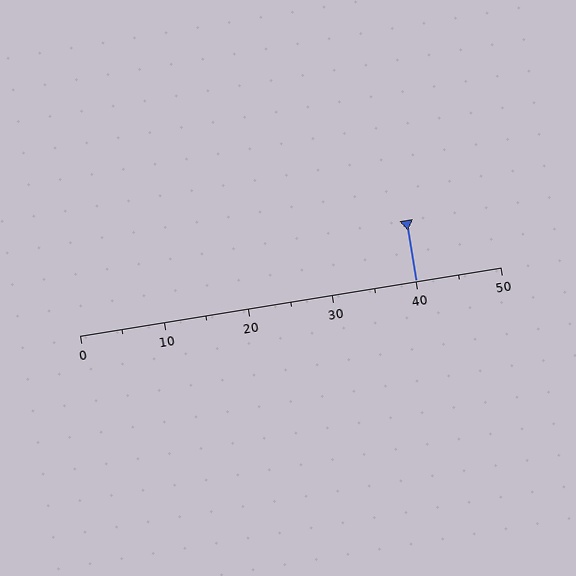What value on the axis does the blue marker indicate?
The marker indicates approximately 40.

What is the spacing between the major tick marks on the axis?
The major ticks are spaced 10 apart.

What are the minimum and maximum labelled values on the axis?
The axis runs from 0 to 50.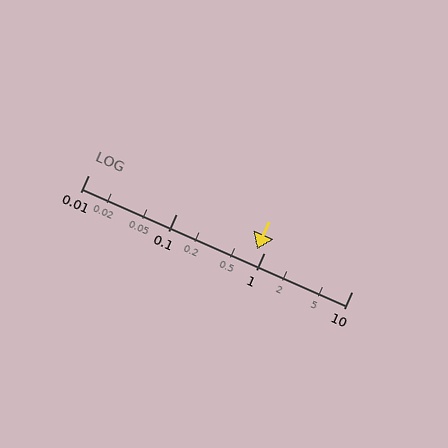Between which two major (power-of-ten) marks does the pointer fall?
The pointer is between 0.1 and 1.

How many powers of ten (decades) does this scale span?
The scale spans 3 decades, from 0.01 to 10.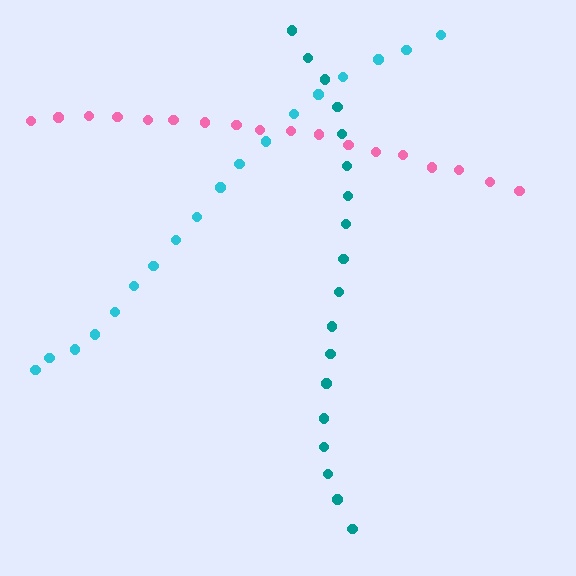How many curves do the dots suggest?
There are 3 distinct paths.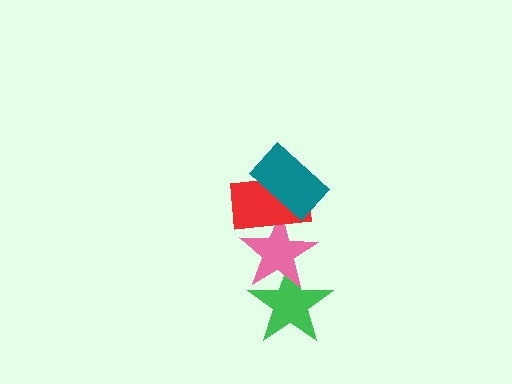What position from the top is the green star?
The green star is 4th from the top.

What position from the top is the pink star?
The pink star is 3rd from the top.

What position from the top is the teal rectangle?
The teal rectangle is 1st from the top.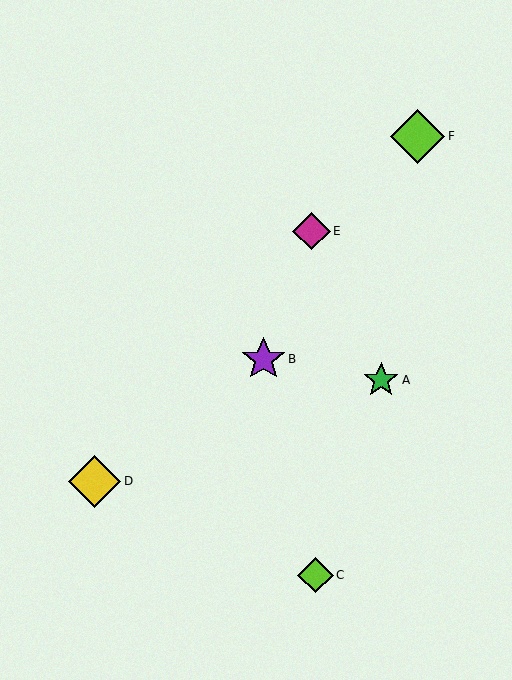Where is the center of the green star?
The center of the green star is at (381, 380).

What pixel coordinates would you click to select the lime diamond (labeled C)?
Click at (315, 575) to select the lime diamond C.